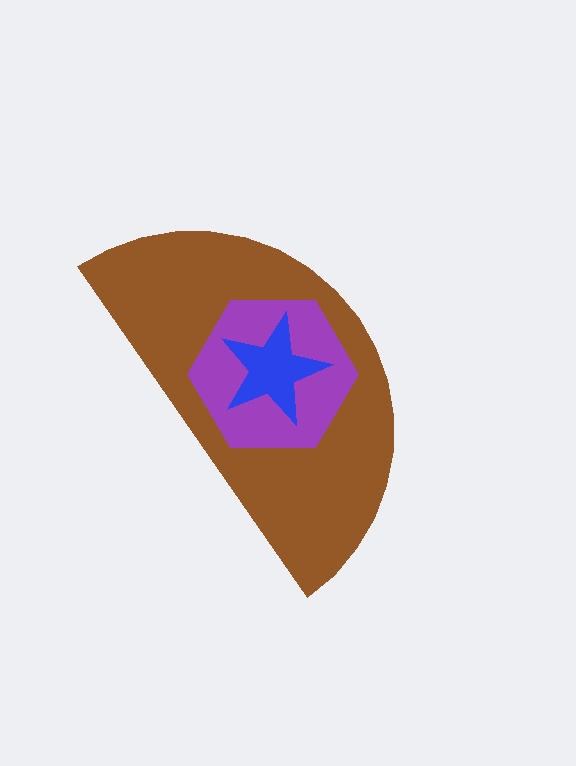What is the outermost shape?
The brown semicircle.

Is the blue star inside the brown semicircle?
Yes.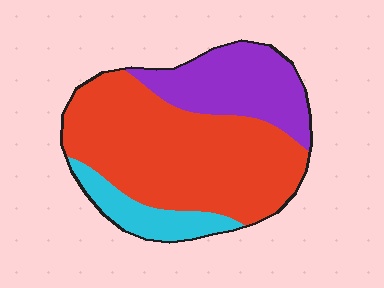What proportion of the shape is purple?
Purple takes up about one quarter (1/4) of the shape.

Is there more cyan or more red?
Red.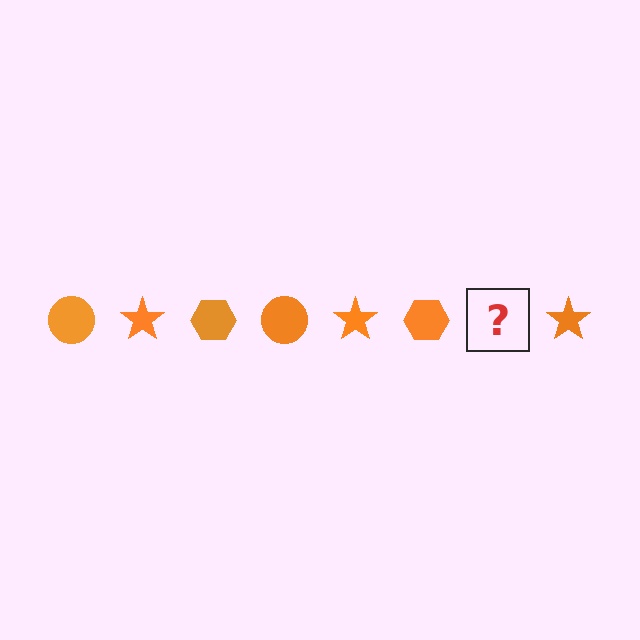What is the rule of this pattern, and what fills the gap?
The rule is that the pattern cycles through circle, star, hexagon shapes in orange. The gap should be filled with an orange circle.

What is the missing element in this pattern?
The missing element is an orange circle.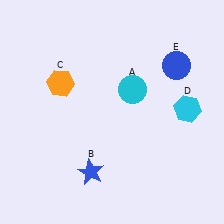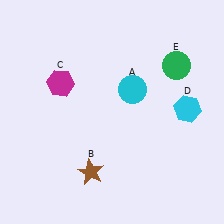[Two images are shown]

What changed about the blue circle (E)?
In Image 1, E is blue. In Image 2, it changed to green.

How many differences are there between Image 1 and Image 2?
There are 3 differences between the two images.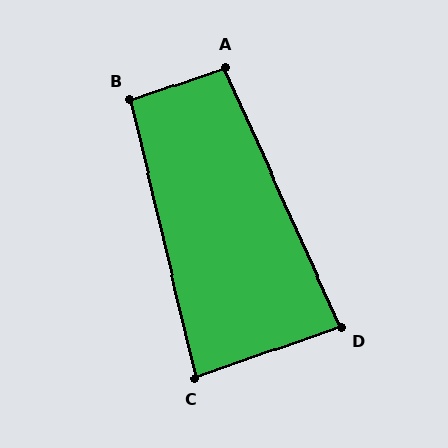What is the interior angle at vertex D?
Approximately 85 degrees (acute).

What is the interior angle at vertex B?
Approximately 95 degrees (obtuse).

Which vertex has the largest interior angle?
A, at approximately 96 degrees.